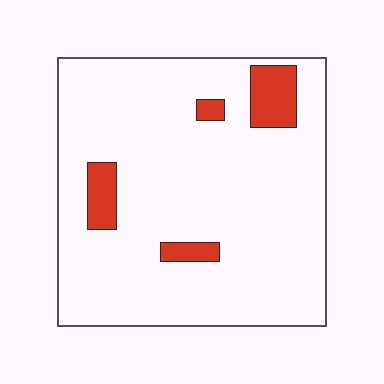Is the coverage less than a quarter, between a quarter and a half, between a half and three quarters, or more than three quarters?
Less than a quarter.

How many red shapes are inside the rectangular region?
4.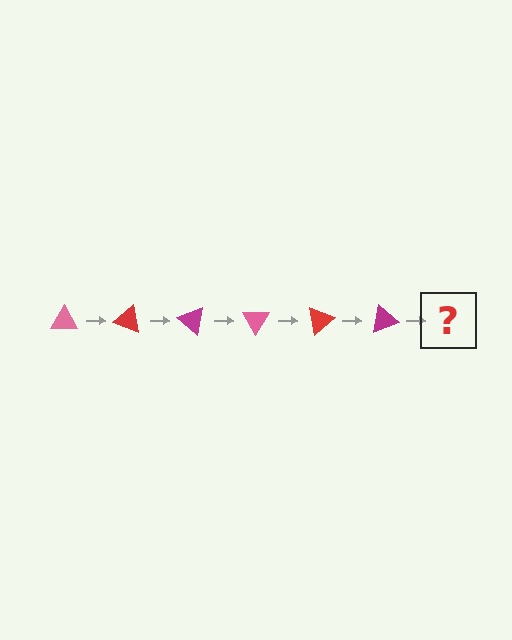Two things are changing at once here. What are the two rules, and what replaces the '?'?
The two rules are that it rotates 20 degrees each step and the color cycles through pink, red, and magenta. The '?' should be a pink triangle, rotated 120 degrees from the start.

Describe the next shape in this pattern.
It should be a pink triangle, rotated 120 degrees from the start.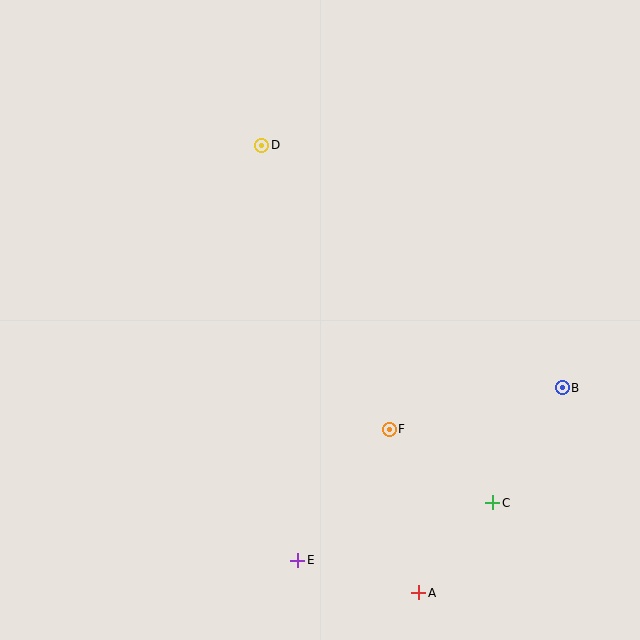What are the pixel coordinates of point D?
Point D is at (262, 145).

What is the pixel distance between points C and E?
The distance between C and E is 203 pixels.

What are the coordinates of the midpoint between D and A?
The midpoint between D and A is at (340, 369).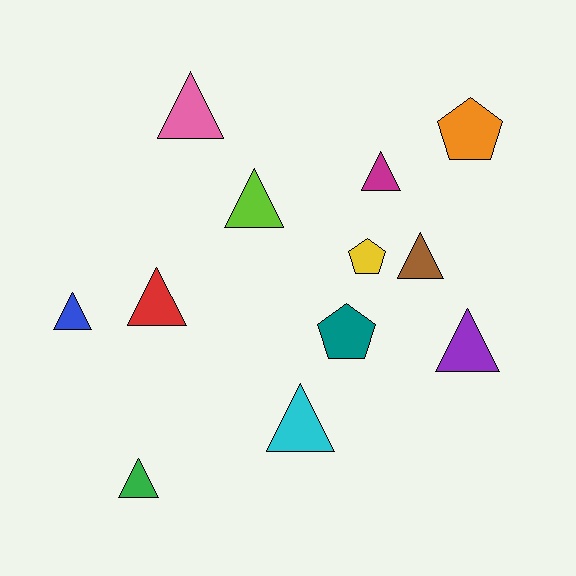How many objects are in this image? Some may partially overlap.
There are 12 objects.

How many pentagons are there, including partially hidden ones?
There are 3 pentagons.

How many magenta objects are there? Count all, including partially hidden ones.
There is 1 magenta object.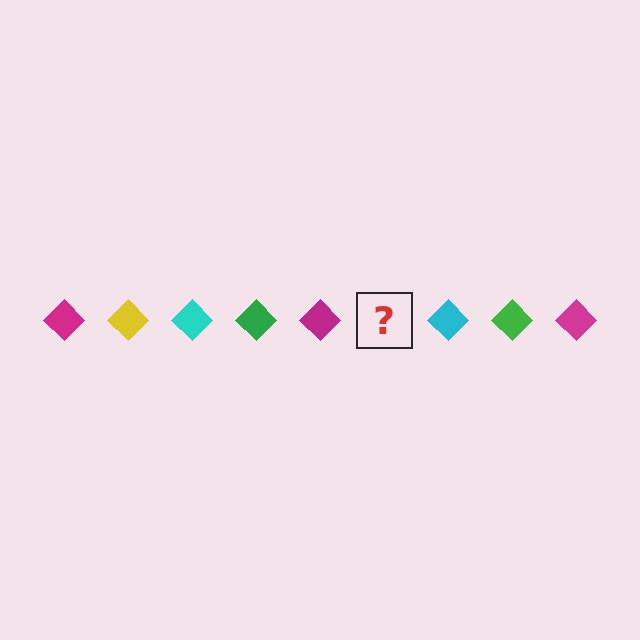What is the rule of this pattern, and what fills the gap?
The rule is that the pattern cycles through magenta, yellow, cyan, green diamonds. The gap should be filled with a yellow diamond.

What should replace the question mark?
The question mark should be replaced with a yellow diamond.